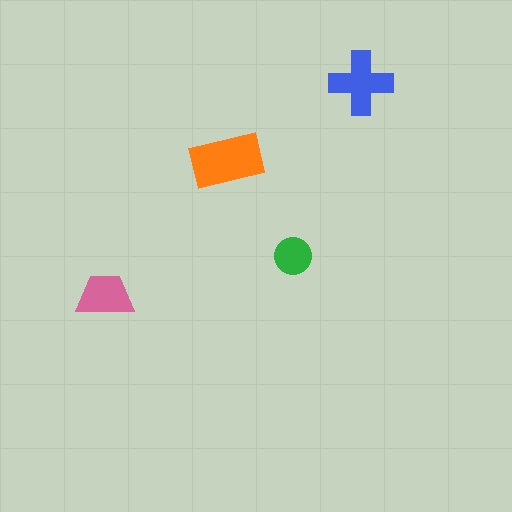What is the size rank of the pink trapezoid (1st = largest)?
3rd.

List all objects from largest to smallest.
The orange rectangle, the blue cross, the pink trapezoid, the green circle.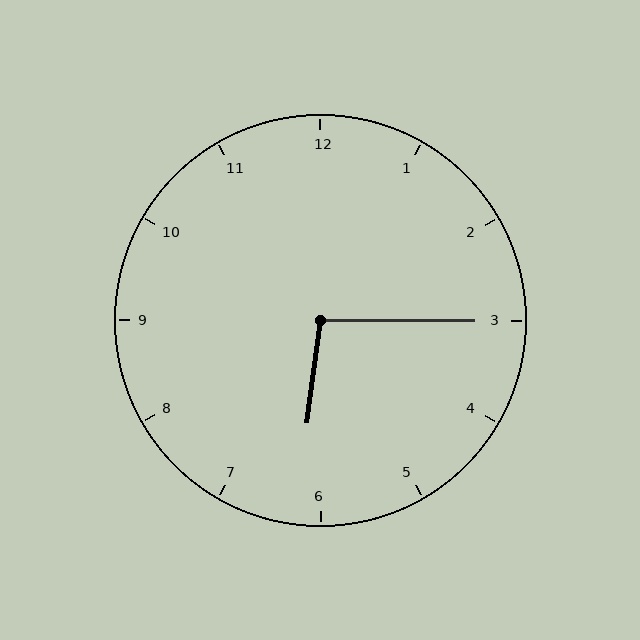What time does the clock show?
6:15.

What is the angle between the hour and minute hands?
Approximately 98 degrees.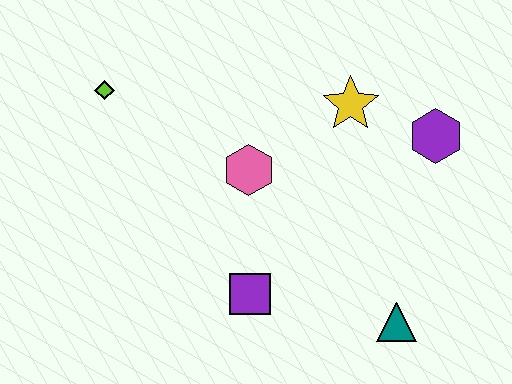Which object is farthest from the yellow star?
The lime diamond is farthest from the yellow star.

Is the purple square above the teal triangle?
Yes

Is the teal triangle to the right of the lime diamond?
Yes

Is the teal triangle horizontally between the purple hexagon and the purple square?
Yes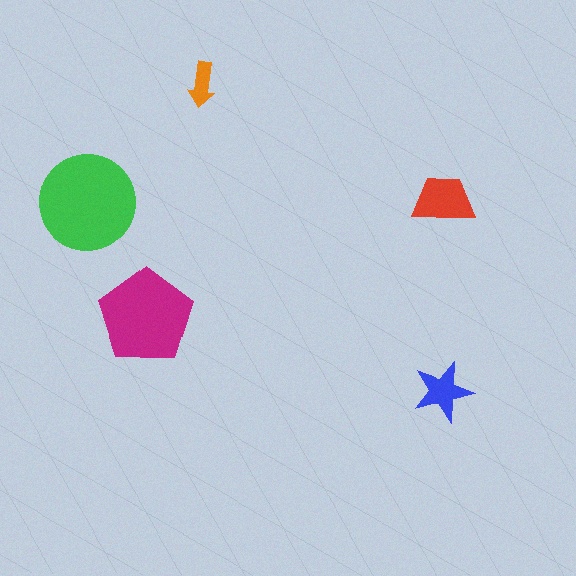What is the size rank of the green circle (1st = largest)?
1st.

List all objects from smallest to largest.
The orange arrow, the blue star, the red trapezoid, the magenta pentagon, the green circle.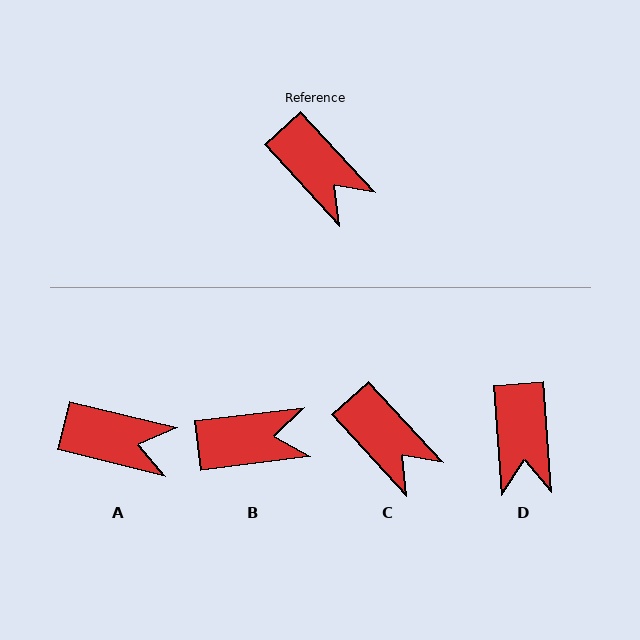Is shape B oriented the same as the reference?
No, it is off by about 54 degrees.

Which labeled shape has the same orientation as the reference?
C.